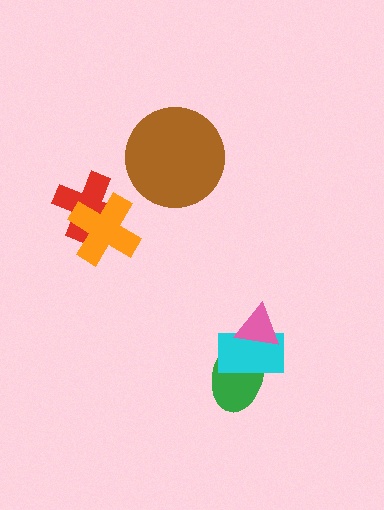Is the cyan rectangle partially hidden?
Yes, it is partially covered by another shape.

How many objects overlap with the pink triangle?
2 objects overlap with the pink triangle.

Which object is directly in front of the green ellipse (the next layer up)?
The cyan rectangle is directly in front of the green ellipse.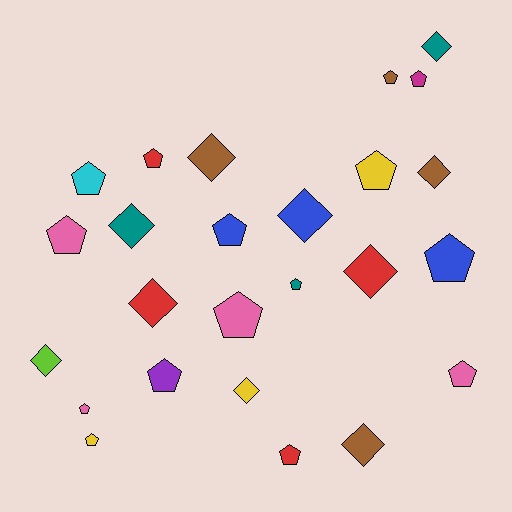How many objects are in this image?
There are 25 objects.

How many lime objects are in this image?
There is 1 lime object.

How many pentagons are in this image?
There are 15 pentagons.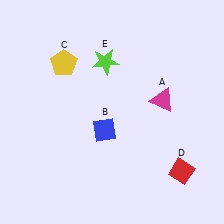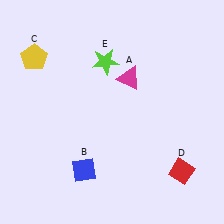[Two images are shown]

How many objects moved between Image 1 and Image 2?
3 objects moved between the two images.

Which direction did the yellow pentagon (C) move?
The yellow pentagon (C) moved left.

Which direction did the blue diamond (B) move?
The blue diamond (B) moved down.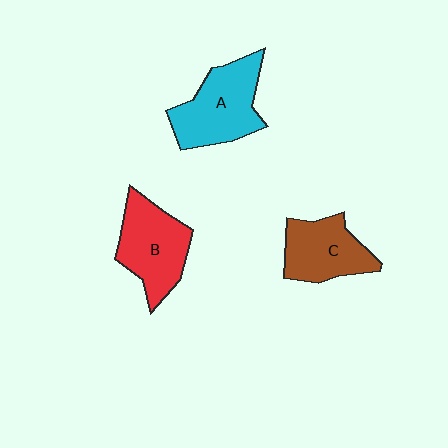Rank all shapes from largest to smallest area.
From largest to smallest: A (cyan), B (red), C (brown).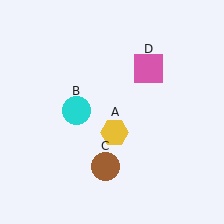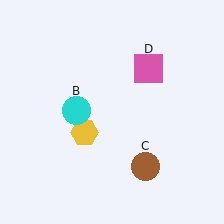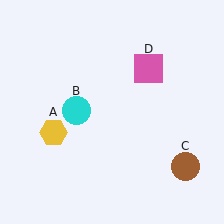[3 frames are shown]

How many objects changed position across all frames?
2 objects changed position: yellow hexagon (object A), brown circle (object C).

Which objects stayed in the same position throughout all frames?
Cyan circle (object B) and pink square (object D) remained stationary.